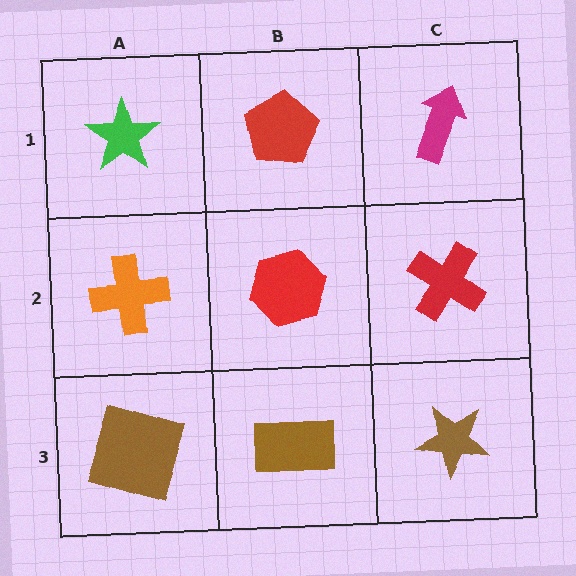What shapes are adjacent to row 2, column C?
A magenta arrow (row 1, column C), a brown star (row 3, column C), a red hexagon (row 2, column B).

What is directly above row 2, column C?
A magenta arrow.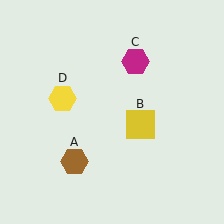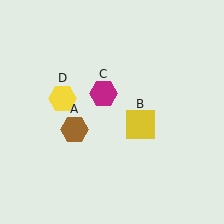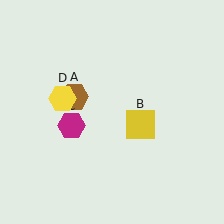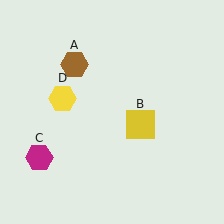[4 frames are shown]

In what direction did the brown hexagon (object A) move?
The brown hexagon (object A) moved up.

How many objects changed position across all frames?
2 objects changed position: brown hexagon (object A), magenta hexagon (object C).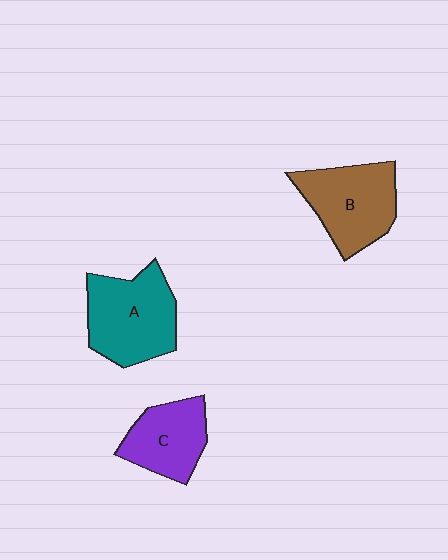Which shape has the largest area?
Shape A (teal).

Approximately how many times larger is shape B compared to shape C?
Approximately 1.3 times.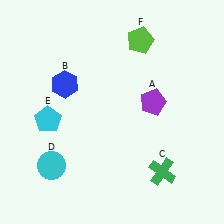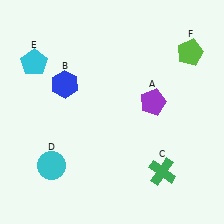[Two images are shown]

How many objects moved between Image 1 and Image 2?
2 objects moved between the two images.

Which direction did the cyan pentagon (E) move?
The cyan pentagon (E) moved up.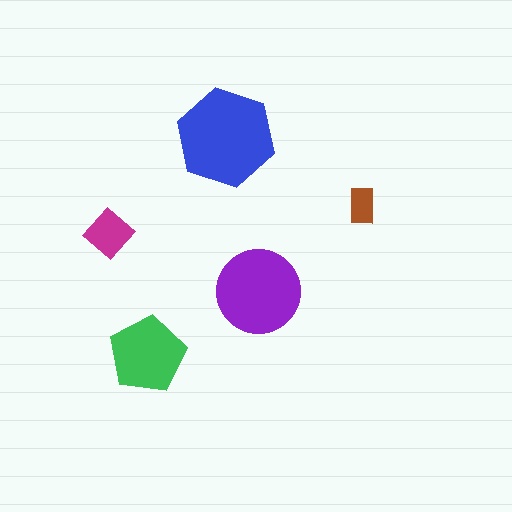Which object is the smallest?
The brown rectangle.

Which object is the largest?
The blue hexagon.